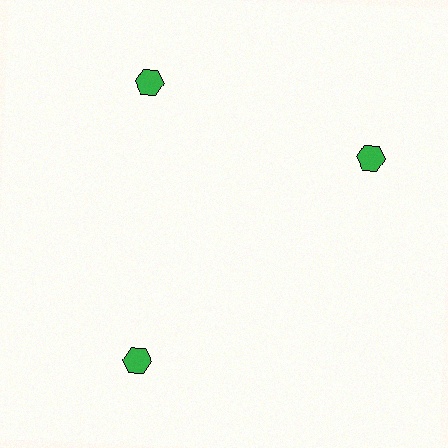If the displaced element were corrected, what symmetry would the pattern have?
It would have 3-fold rotational symmetry — the pattern would map onto itself every 120 degrees.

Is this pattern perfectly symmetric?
No. The 3 green hexagons are arranged in a ring, but one element near the 3 o'clock position is rotated out of alignment along the ring, breaking the 3-fold rotational symmetry.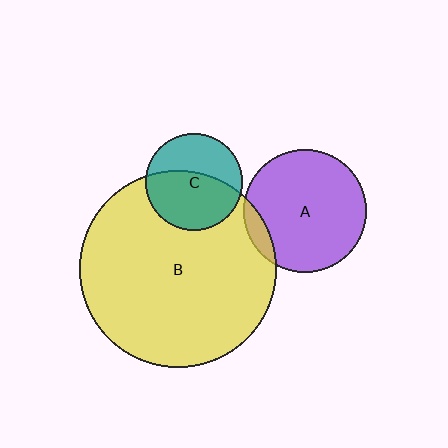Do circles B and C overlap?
Yes.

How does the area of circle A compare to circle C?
Approximately 1.6 times.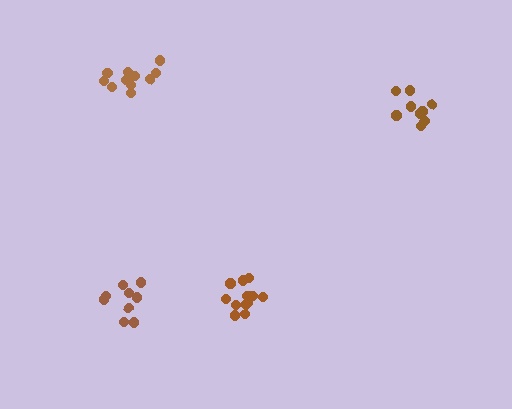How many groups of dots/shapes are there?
There are 4 groups.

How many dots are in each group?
Group 1: 11 dots, Group 2: 12 dots, Group 3: 10 dots, Group 4: 9 dots (42 total).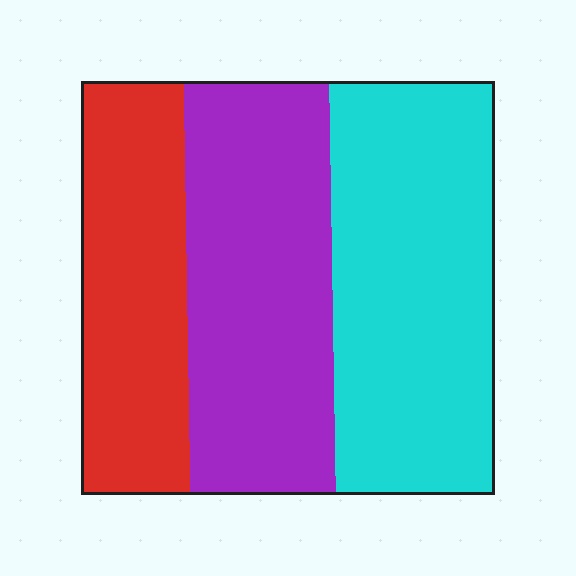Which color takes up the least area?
Red, at roughly 25%.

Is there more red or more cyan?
Cyan.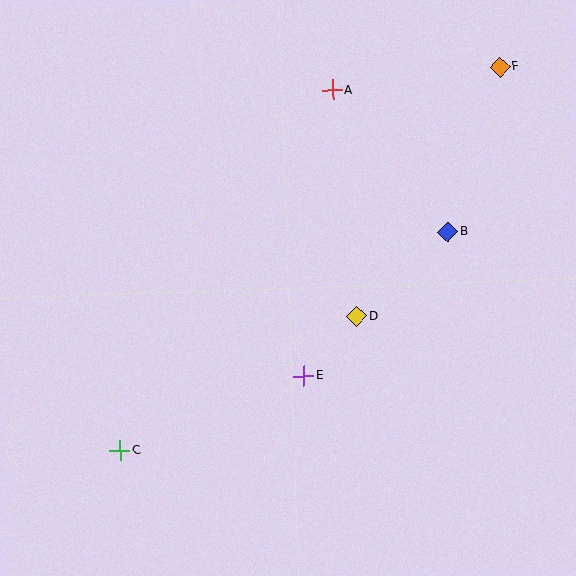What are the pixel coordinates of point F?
Point F is at (500, 67).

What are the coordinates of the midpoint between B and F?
The midpoint between B and F is at (474, 149).